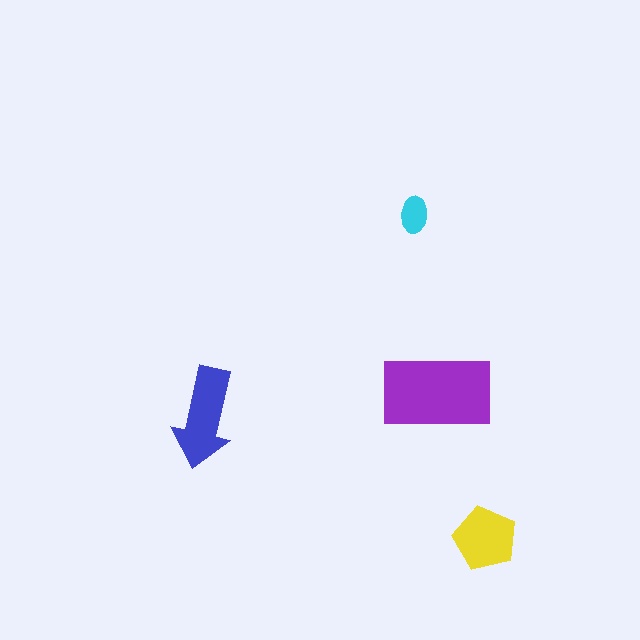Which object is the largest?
The purple rectangle.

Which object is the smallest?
The cyan ellipse.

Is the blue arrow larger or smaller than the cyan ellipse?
Larger.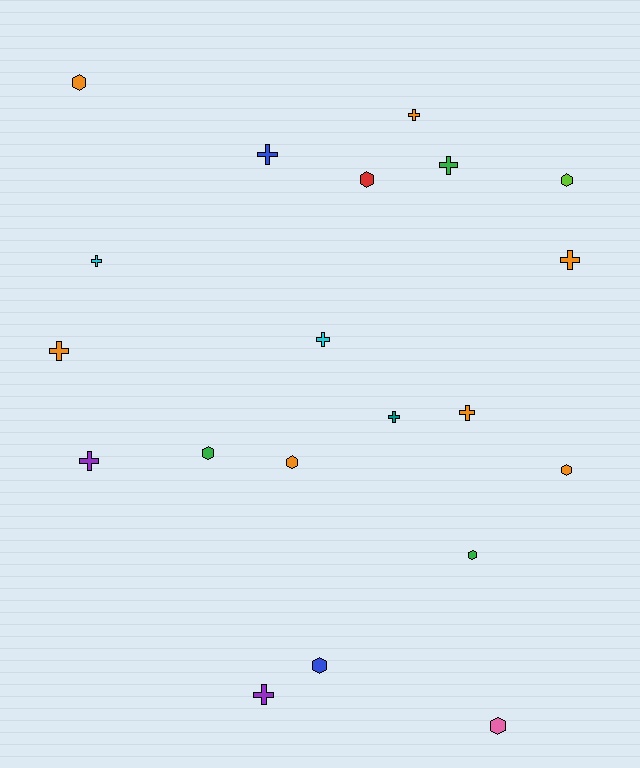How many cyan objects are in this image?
There are 2 cyan objects.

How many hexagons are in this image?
There are 9 hexagons.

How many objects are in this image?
There are 20 objects.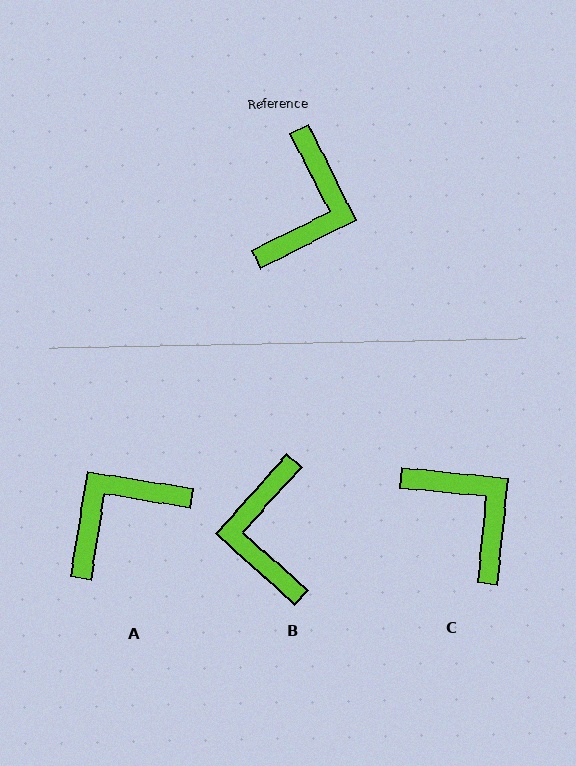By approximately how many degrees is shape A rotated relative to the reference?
Approximately 144 degrees counter-clockwise.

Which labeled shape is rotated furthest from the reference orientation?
B, about 159 degrees away.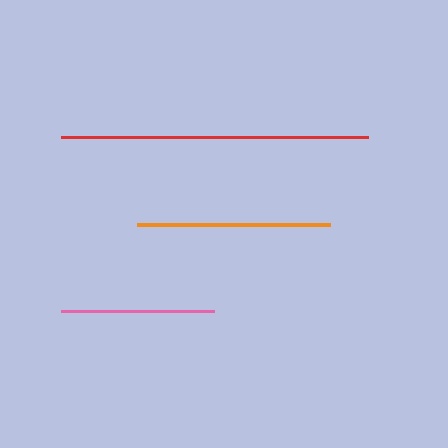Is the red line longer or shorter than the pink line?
The red line is longer than the pink line.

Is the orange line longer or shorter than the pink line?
The orange line is longer than the pink line.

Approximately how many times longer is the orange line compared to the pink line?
The orange line is approximately 1.3 times the length of the pink line.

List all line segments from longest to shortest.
From longest to shortest: red, orange, pink.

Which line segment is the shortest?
The pink line is the shortest at approximately 153 pixels.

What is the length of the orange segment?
The orange segment is approximately 193 pixels long.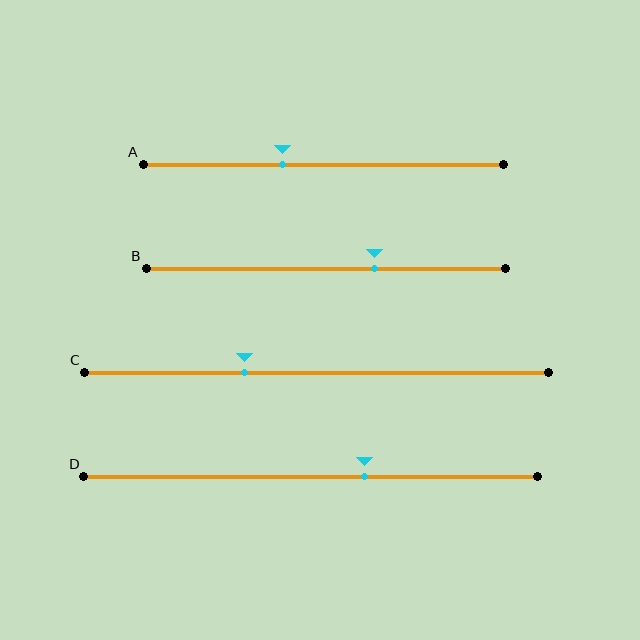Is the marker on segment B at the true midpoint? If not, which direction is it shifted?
No, the marker on segment B is shifted to the right by about 14% of the segment length.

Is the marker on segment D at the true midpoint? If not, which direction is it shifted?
No, the marker on segment D is shifted to the right by about 12% of the segment length.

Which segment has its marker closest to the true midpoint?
Segment A has its marker closest to the true midpoint.